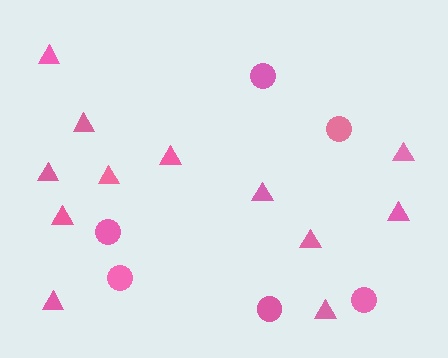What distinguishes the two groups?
There are 2 groups: one group of triangles (12) and one group of circles (6).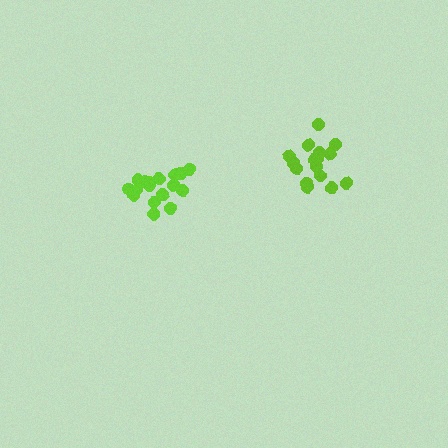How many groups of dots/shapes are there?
There are 2 groups.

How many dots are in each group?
Group 1: 17 dots, Group 2: 16 dots (33 total).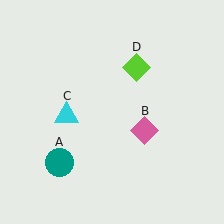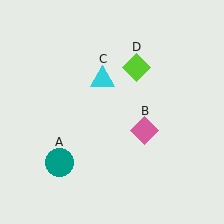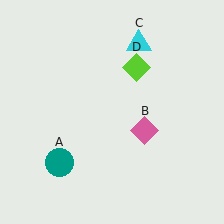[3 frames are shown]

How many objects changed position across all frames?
1 object changed position: cyan triangle (object C).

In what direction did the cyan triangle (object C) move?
The cyan triangle (object C) moved up and to the right.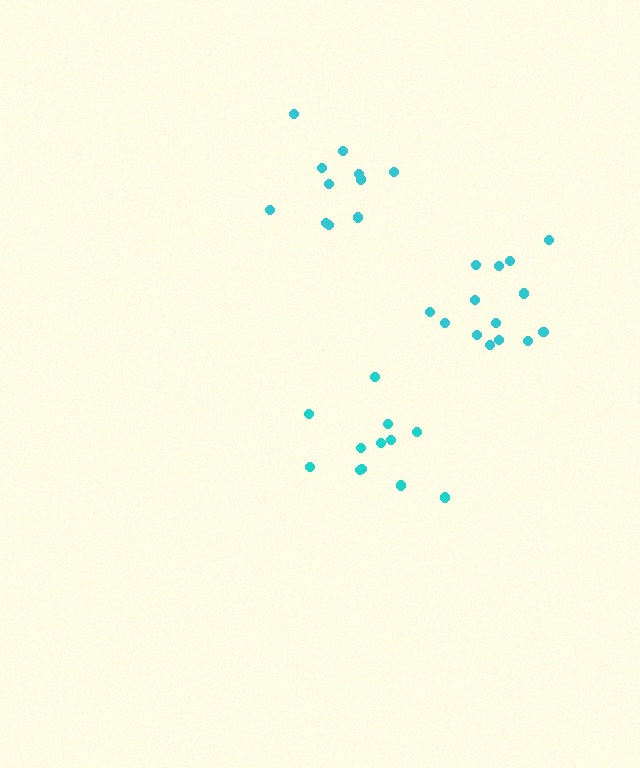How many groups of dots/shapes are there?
There are 3 groups.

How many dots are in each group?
Group 1: 12 dots, Group 2: 14 dots, Group 3: 11 dots (37 total).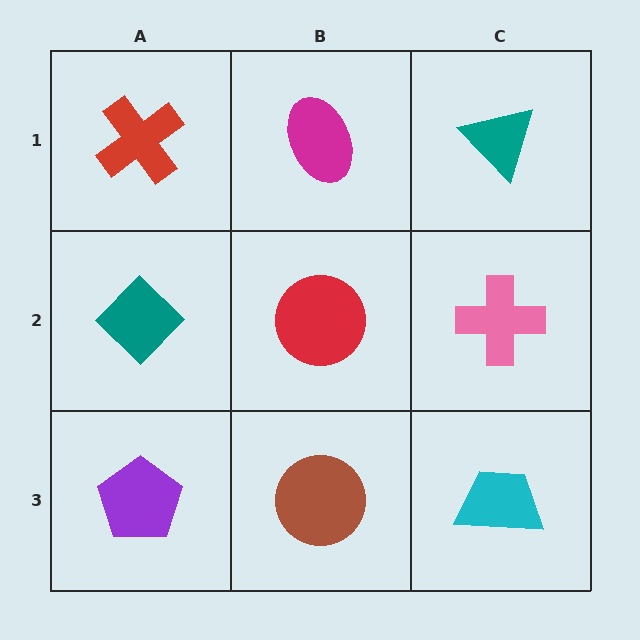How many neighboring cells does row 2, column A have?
3.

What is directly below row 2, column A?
A purple pentagon.